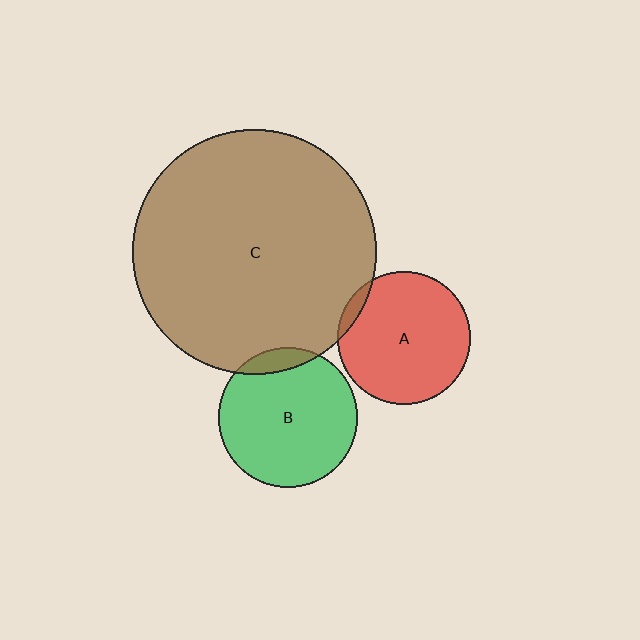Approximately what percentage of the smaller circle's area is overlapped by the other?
Approximately 5%.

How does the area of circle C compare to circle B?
Approximately 3.1 times.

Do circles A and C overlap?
Yes.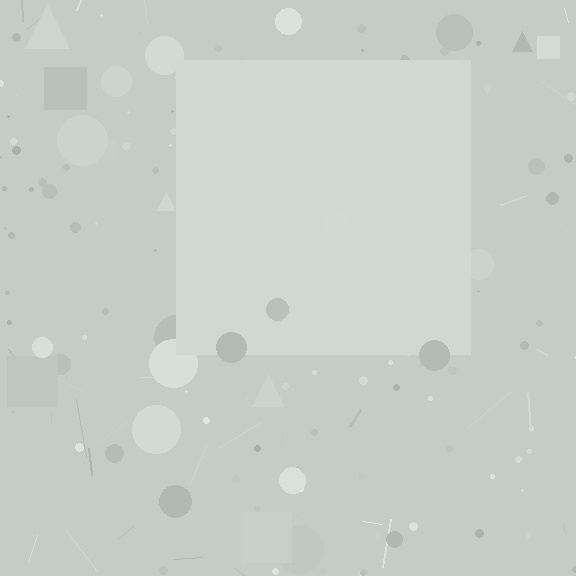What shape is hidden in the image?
A square is hidden in the image.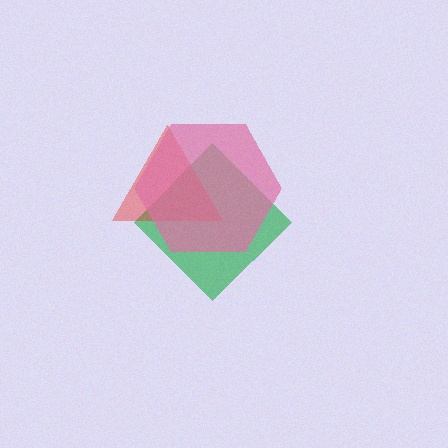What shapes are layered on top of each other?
The layered shapes are: a green diamond, a red triangle, a pink hexagon.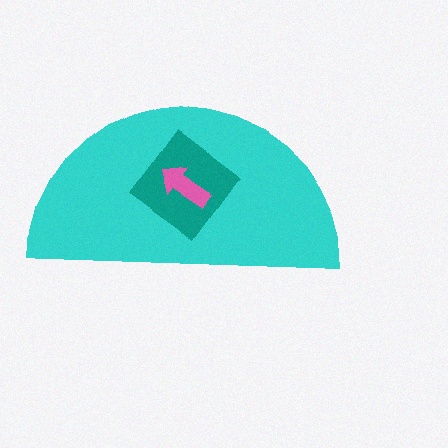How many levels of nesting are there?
3.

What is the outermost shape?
The cyan semicircle.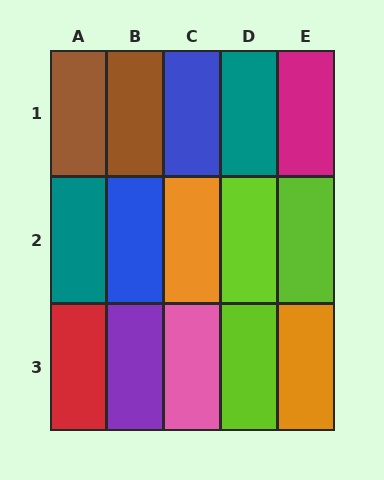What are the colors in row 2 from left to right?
Teal, blue, orange, lime, lime.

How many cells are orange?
2 cells are orange.